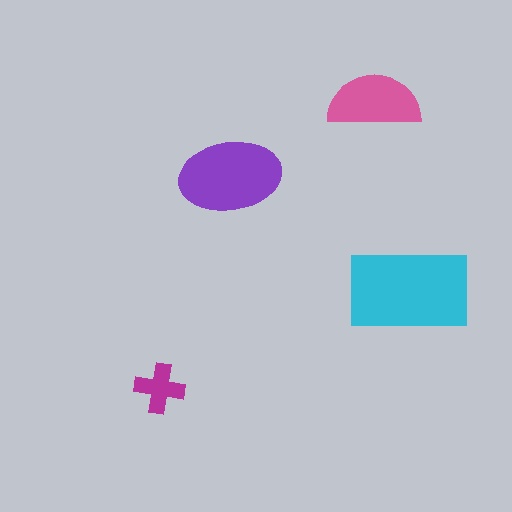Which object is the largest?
The cyan rectangle.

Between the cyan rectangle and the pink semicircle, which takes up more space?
The cyan rectangle.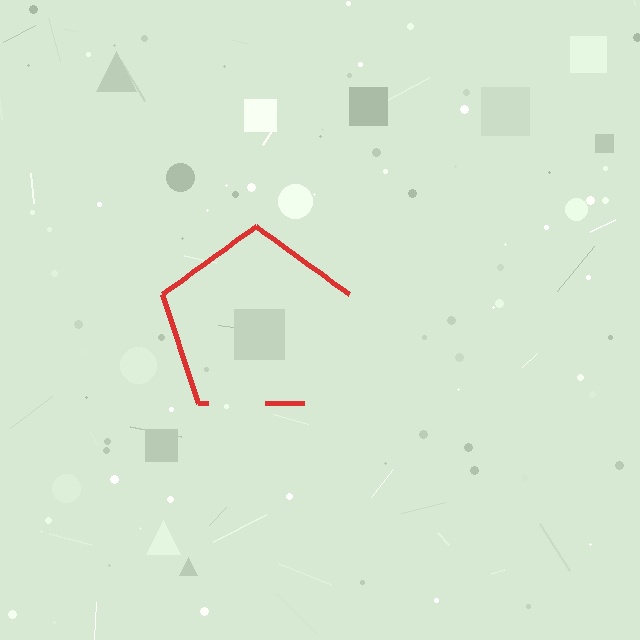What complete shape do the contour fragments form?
The contour fragments form a pentagon.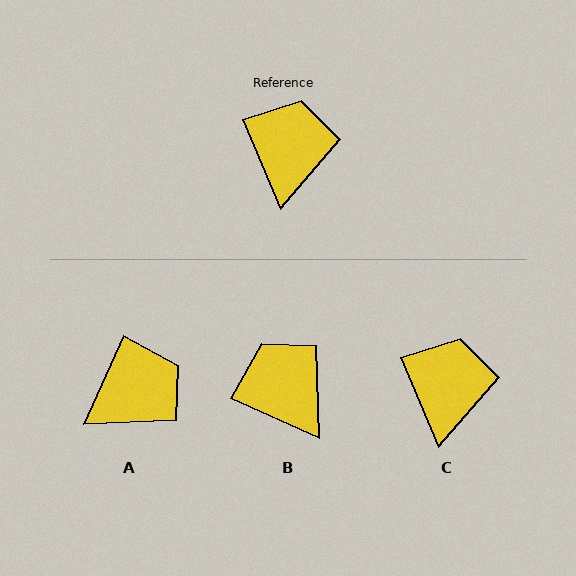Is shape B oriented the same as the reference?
No, it is off by about 43 degrees.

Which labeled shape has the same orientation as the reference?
C.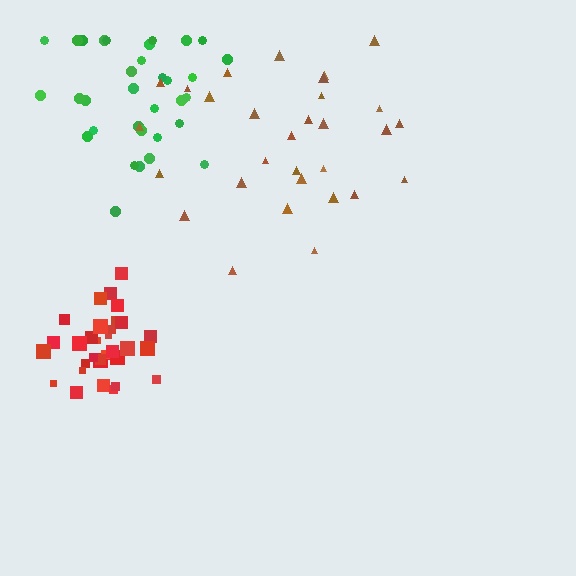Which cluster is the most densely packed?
Red.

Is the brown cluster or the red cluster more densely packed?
Red.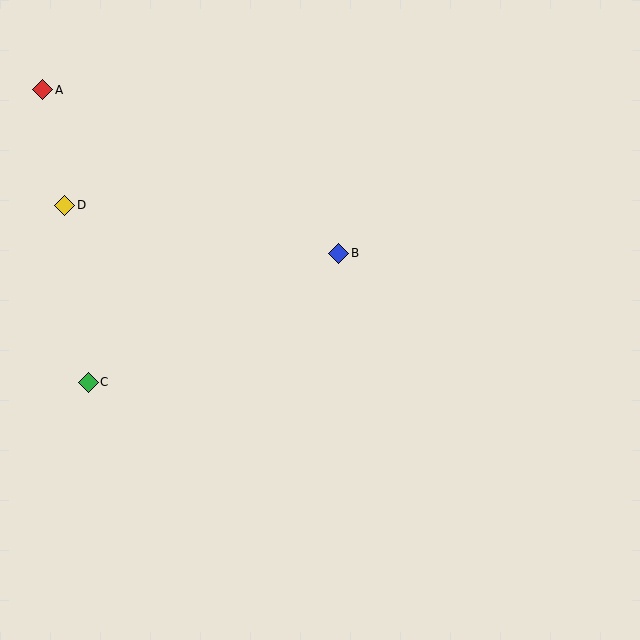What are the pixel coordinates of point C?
Point C is at (88, 382).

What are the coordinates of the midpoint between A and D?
The midpoint between A and D is at (54, 148).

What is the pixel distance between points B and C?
The distance between B and C is 281 pixels.